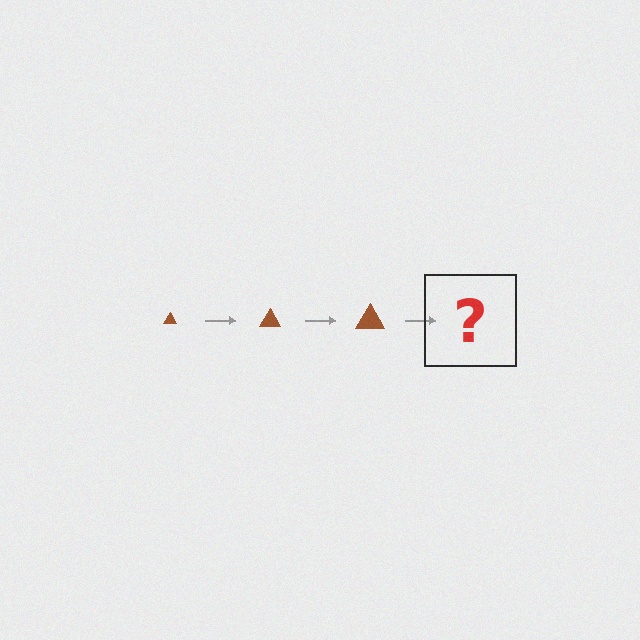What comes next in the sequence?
The next element should be a brown triangle, larger than the previous one.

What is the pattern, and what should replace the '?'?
The pattern is that the triangle gets progressively larger each step. The '?' should be a brown triangle, larger than the previous one.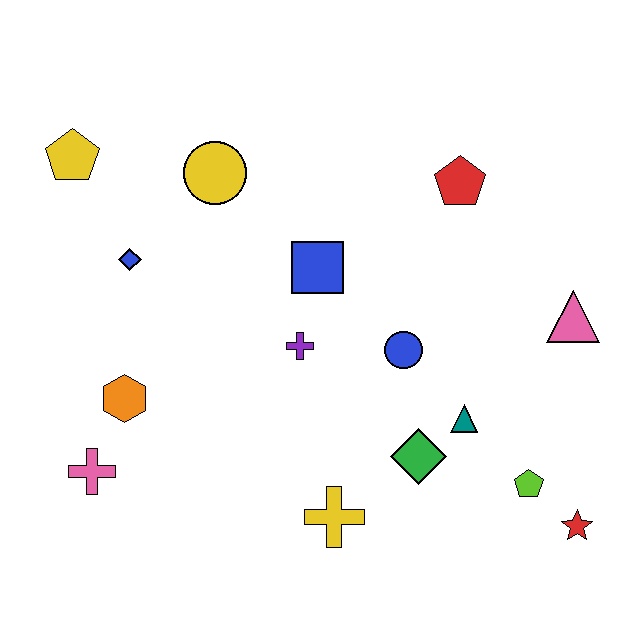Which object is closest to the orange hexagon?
The pink cross is closest to the orange hexagon.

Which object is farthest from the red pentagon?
The pink cross is farthest from the red pentagon.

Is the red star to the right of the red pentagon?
Yes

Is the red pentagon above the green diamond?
Yes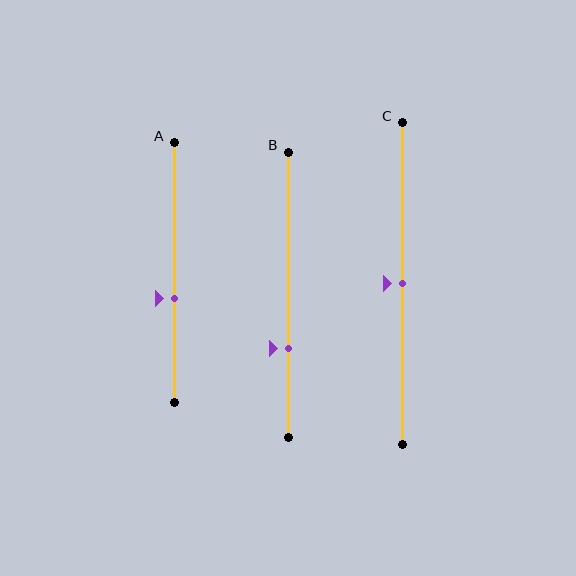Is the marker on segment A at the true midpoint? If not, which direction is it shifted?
No, the marker on segment A is shifted downward by about 10% of the segment length.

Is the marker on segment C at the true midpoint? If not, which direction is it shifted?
Yes, the marker on segment C is at the true midpoint.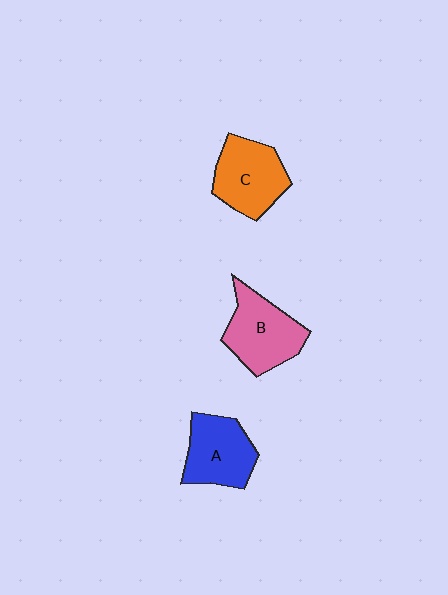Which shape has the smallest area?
Shape A (blue).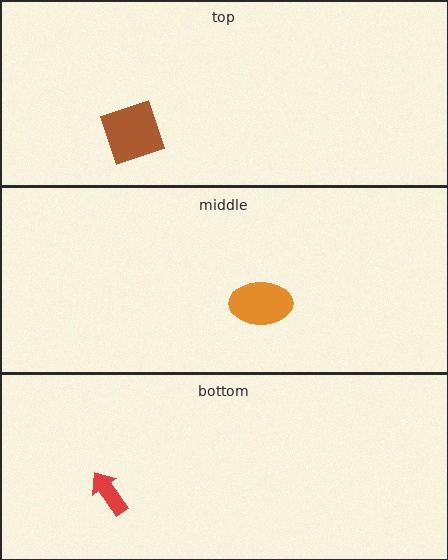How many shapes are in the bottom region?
1.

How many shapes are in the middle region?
1.